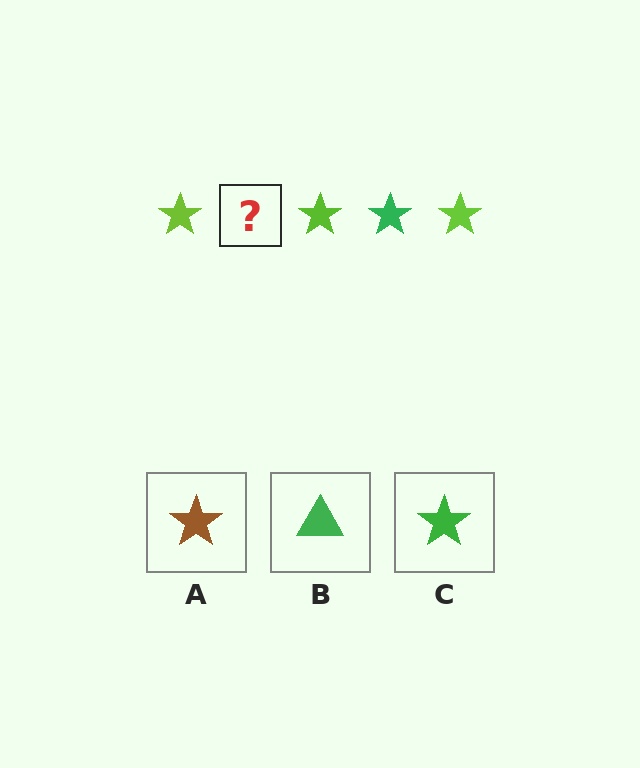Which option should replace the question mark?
Option C.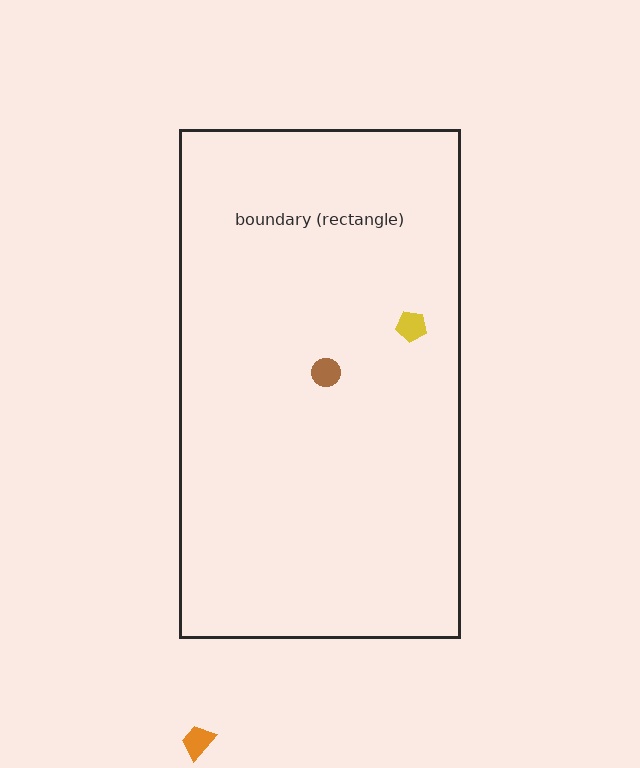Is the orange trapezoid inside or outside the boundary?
Outside.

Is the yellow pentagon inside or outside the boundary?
Inside.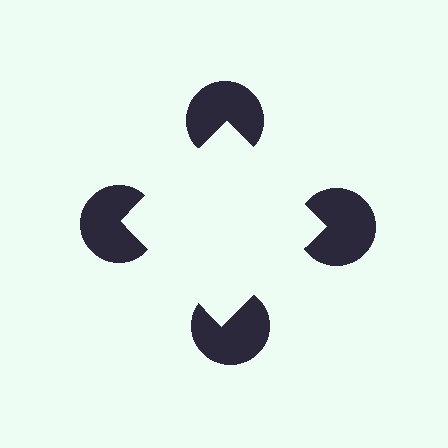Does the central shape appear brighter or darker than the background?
It typically appears slightly brighter than the background, even though no actual brightness change is drawn.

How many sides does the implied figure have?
4 sides.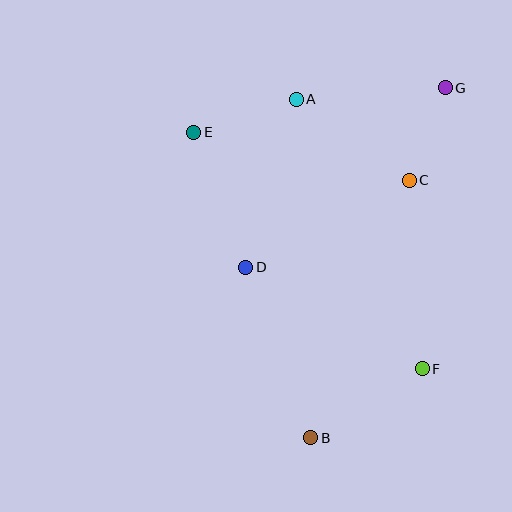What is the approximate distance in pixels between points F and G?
The distance between F and G is approximately 282 pixels.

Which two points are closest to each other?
Points C and G are closest to each other.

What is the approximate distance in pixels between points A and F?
The distance between A and F is approximately 297 pixels.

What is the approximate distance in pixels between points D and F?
The distance between D and F is approximately 204 pixels.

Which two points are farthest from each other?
Points B and G are farthest from each other.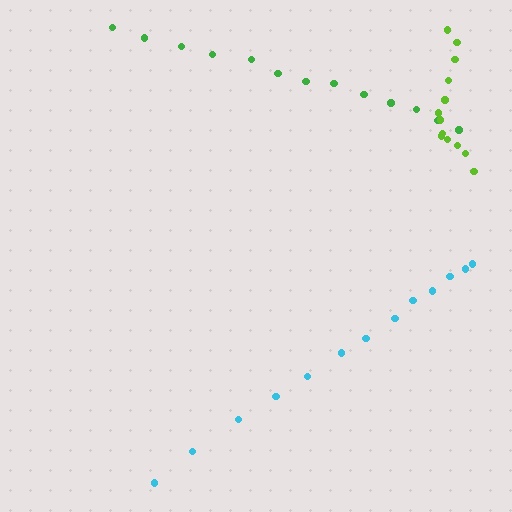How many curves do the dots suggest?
There are 3 distinct paths.